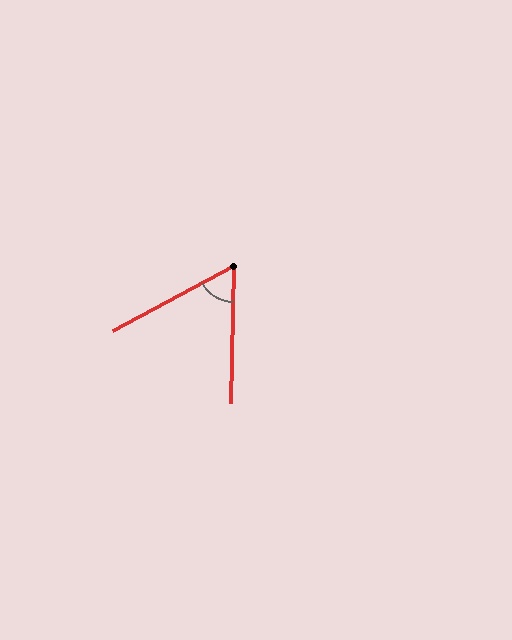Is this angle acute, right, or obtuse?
It is acute.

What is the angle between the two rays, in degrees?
Approximately 61 degrees.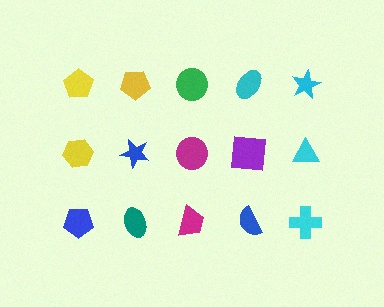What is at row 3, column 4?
A blue semicircle.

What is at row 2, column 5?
A cyan triangle.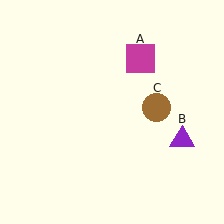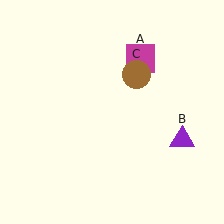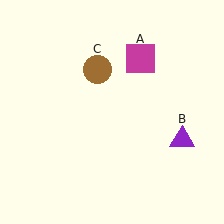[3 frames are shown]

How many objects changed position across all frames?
1 object changed position: brown circle (object C).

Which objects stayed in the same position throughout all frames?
Magenta square (object A) and purple triangle (object B) remained stationary.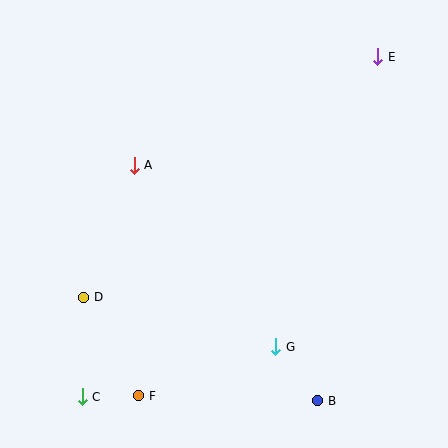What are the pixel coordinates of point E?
Point E is at (378, 57).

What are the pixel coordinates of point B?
Point B is at (318, 401).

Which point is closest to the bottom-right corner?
Point B is closest to the bottom-right corner.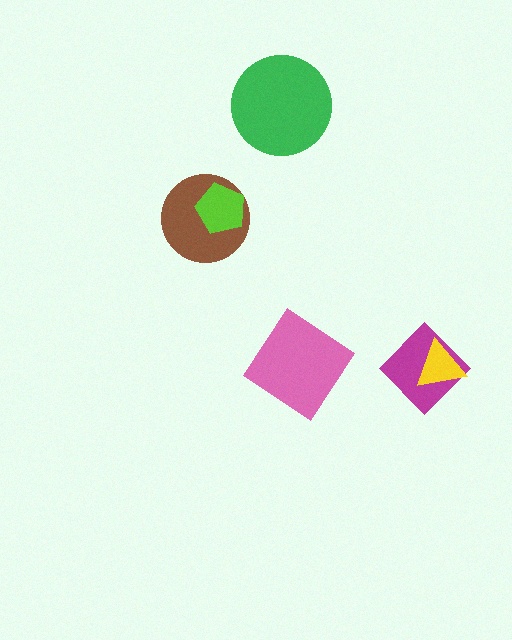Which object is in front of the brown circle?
The lime pentagon is in front of the brown circle.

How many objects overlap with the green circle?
0 objects overlap with the green circle.